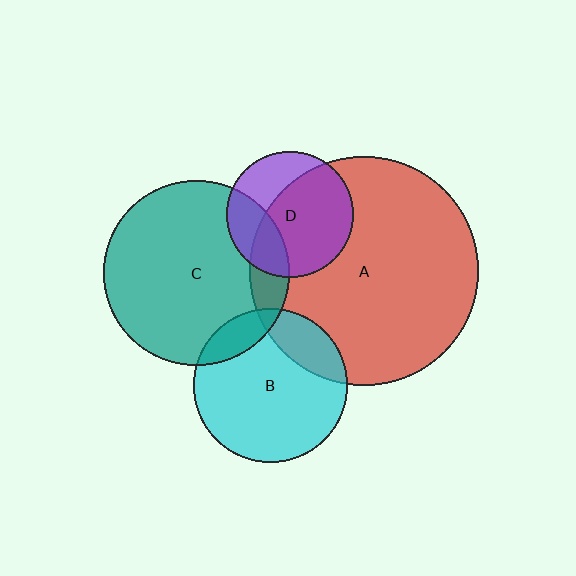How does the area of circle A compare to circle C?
Approximately 1.5 times.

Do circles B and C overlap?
Yes.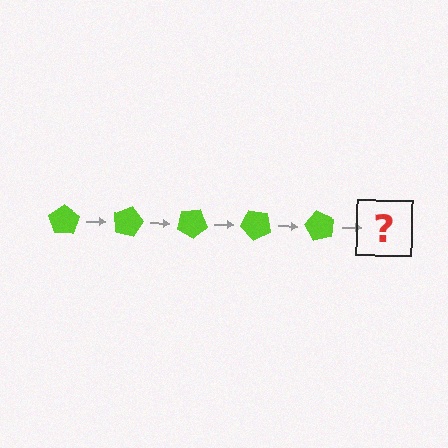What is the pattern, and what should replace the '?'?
The pattern is that the pentagon rotates 15 degrees each step. The '?' should be a lime pentagon rotated 75 degrees.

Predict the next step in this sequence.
The next step is a lime pentagon rotated 75 degrees.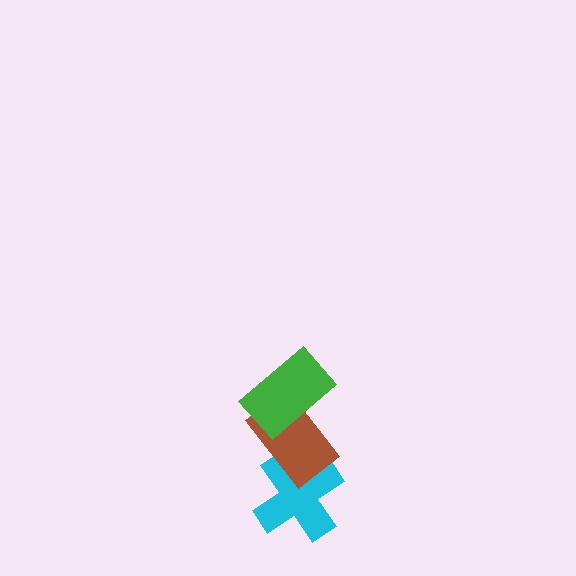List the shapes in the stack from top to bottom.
From top to bottom: the green rectangle, the brown rectangle, the cyan cross.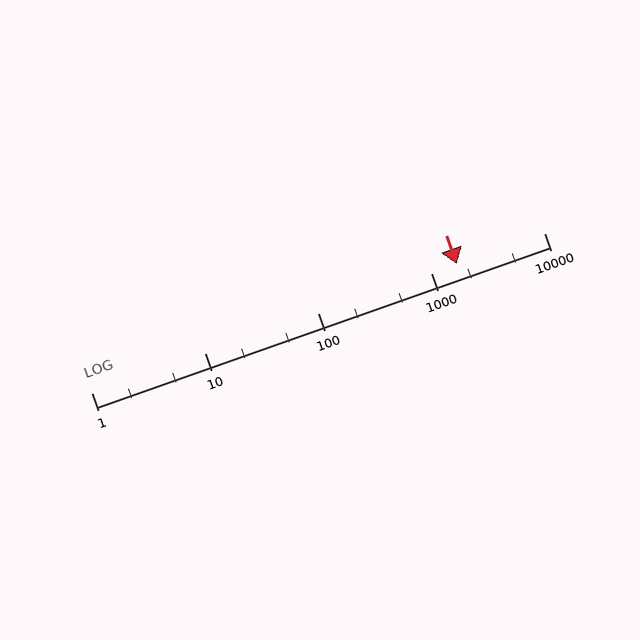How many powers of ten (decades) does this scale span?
The scale spans 4 decades, from 1 to 10000.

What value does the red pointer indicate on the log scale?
The pointer indicates approximately 1700.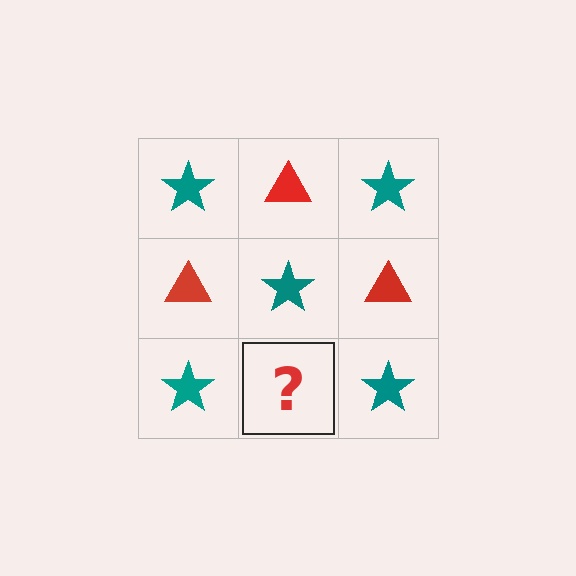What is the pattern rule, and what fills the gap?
The rule is that it alternates teal star and red triangle in a checkerboard pattern. The gap should be filled with a red triangle.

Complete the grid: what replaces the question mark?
The question mark should be replaced with a red triangle.